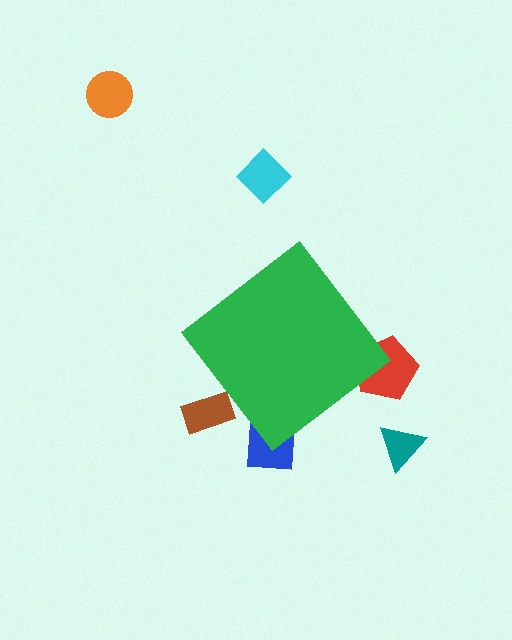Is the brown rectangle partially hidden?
Yes, the brown rectangle is partially hidden behind the green diamond.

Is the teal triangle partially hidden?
No, the teal triangle is fully visible.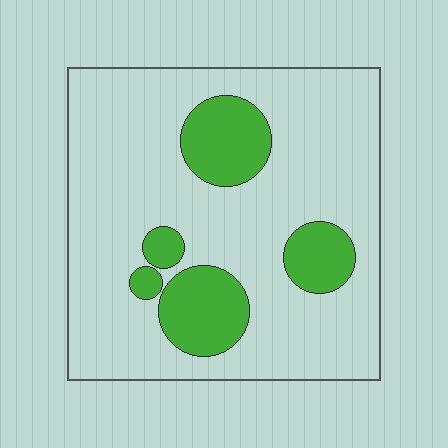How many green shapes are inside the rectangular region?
5.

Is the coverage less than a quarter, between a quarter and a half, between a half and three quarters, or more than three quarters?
Less than a quarter.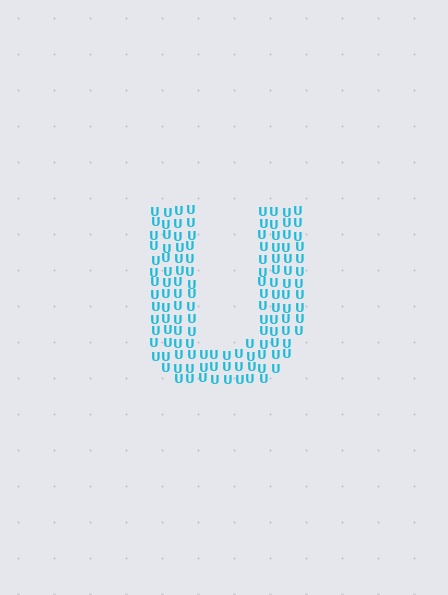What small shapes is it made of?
It is made of small letter U's.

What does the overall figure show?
The overall figure shows the letter U.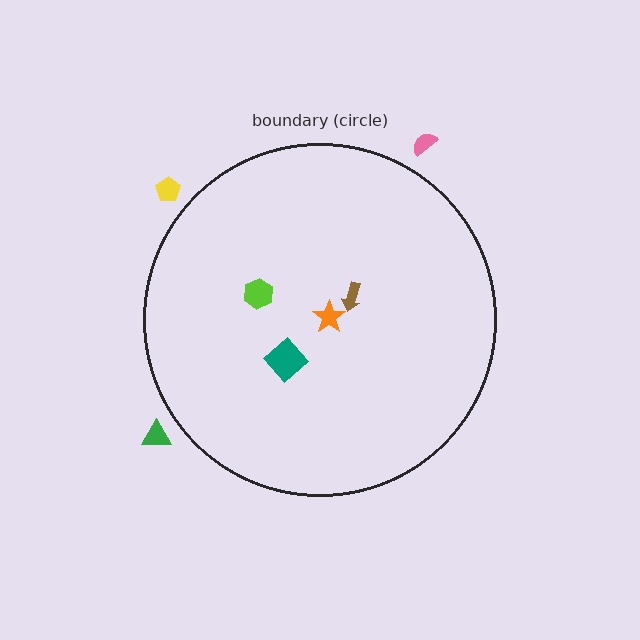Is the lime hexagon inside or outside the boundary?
Inside.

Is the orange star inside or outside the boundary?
Inside.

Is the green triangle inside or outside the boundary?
Outside.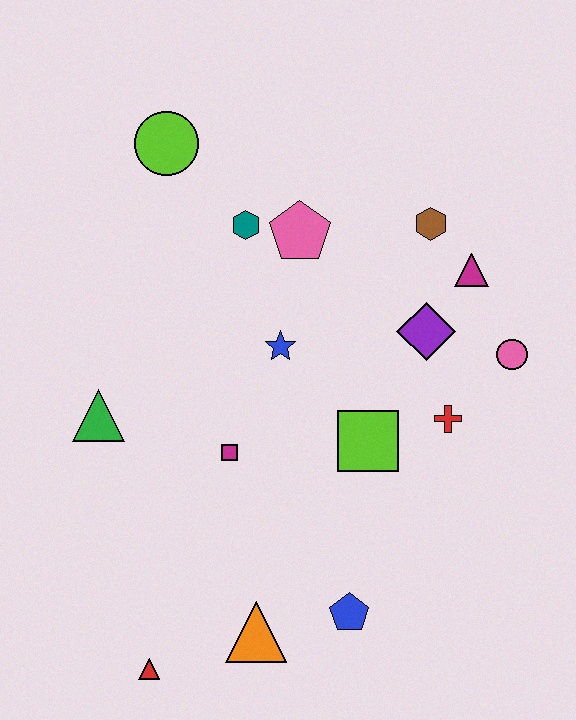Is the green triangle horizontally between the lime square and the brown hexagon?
No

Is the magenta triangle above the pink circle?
Yes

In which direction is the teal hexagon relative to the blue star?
The teal hexagon is above the blue star.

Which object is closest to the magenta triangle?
The brown hexagon is closest to the magenta triangle.